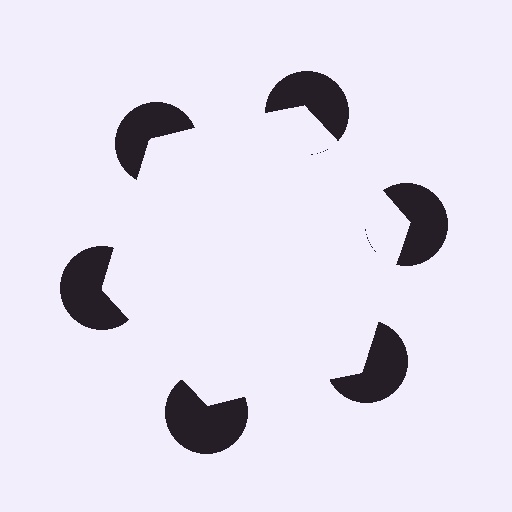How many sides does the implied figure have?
6 sides.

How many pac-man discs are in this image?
There are 6 — one at each vertex of the illusory hexagon.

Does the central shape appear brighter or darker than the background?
It typically appears slightly brighter than the background, even though no actual brightness change is drawn.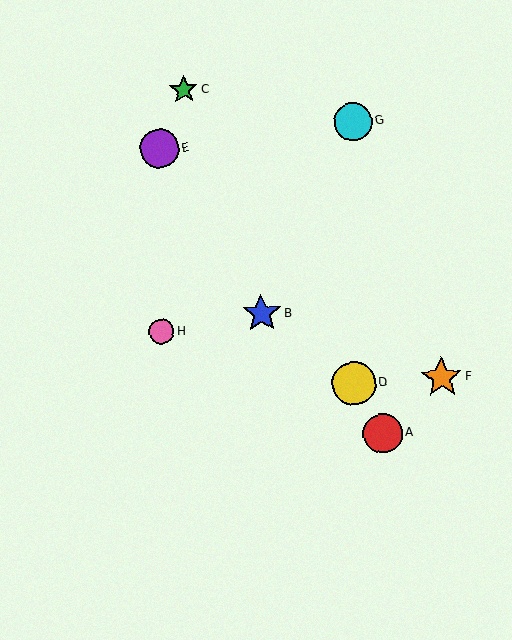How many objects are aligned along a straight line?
3 objects (A, C, D) are aligned along a straight line.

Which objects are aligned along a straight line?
Objects A, C, D are aligned along a straight line.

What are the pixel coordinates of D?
Object D is at (354, 383).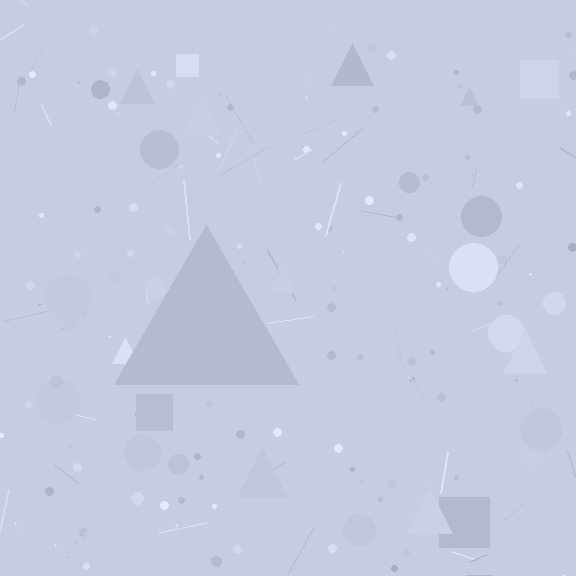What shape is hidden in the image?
A triangle is hidden in the image.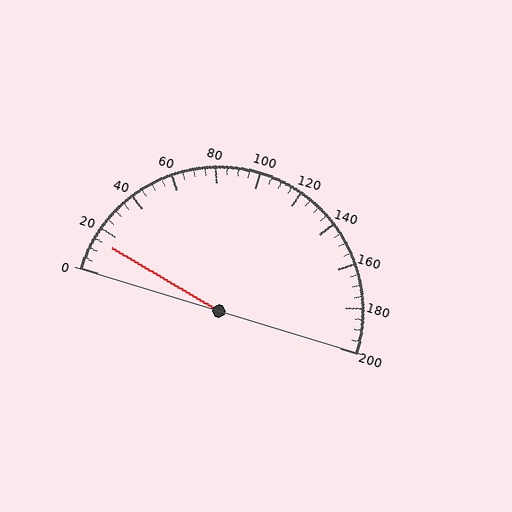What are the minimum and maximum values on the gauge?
The gauge ranges from 0 to 200.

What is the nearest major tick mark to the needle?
The nearest major tick mark is 20.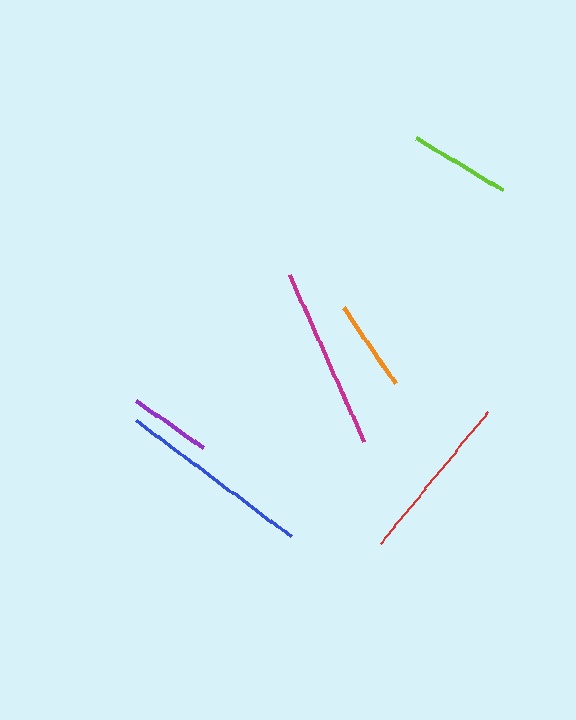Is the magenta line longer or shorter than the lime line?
The magenta line is longer than the lime line.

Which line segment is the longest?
The blue line is the longest at approximately 194 pixels.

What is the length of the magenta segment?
The magenta segment is approximately 183 pixels long.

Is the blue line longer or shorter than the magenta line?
The blue line is longer than the magenta line.